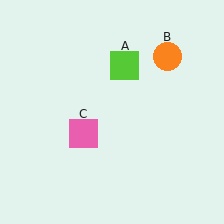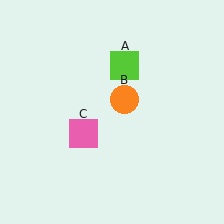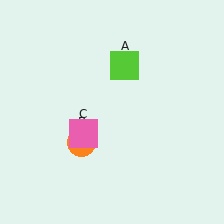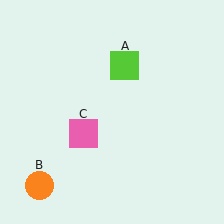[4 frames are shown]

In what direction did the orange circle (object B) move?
The orange circle (object B) moved down and to the left.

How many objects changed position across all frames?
1 object changed position: orange circle (object B).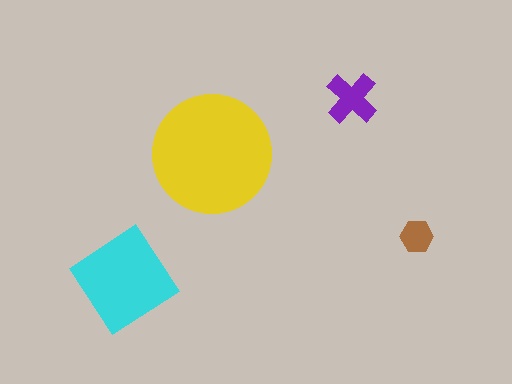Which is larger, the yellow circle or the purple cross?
The yellow circle.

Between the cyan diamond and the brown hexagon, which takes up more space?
The cyan diamond.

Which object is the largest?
The yellow circle.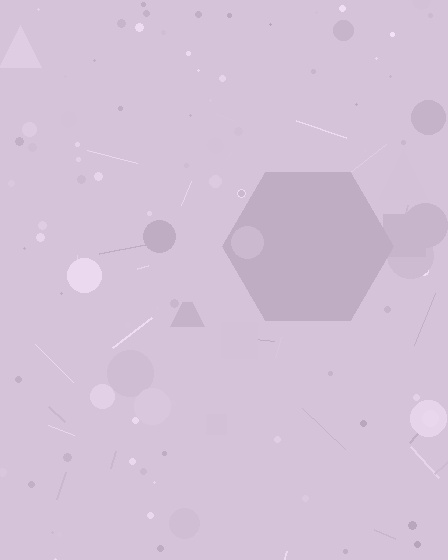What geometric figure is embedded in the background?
A hexagon is embedded in the background.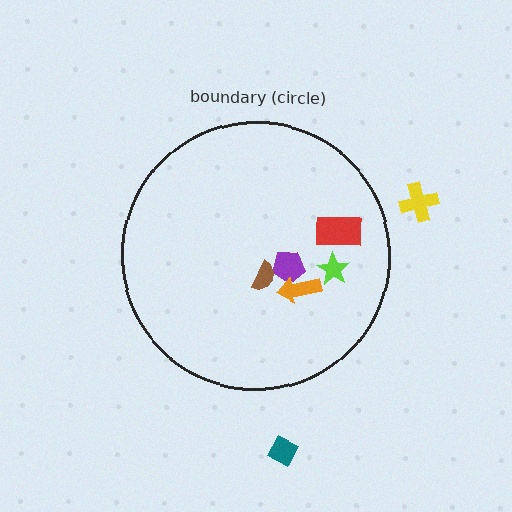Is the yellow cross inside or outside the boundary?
Outside.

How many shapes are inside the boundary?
5 inside, 2 outside.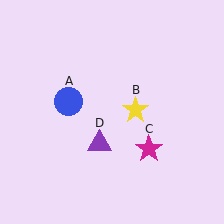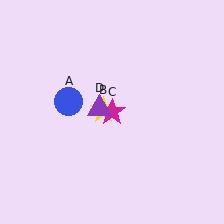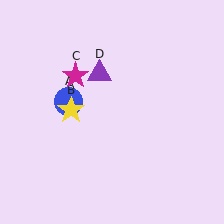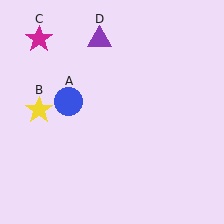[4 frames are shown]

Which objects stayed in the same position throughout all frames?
Blue circle (object A) remained stationary.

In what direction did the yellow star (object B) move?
The yellow star (object B) moved left.